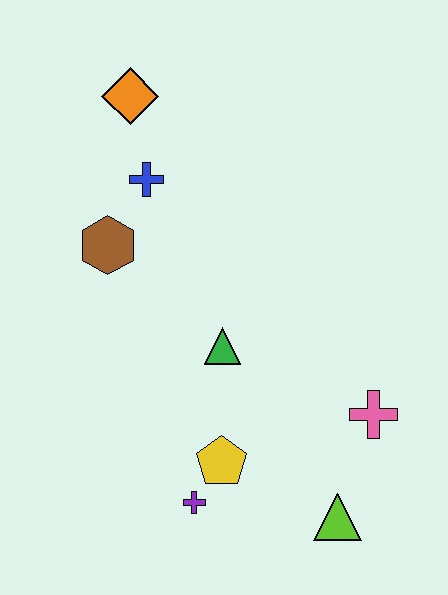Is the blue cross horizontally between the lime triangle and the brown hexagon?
Yes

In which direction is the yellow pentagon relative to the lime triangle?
The yellow pentagon is to the left of the lime triangle.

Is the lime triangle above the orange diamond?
No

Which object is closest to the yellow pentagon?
The purple cross is closest to the yellow pentagon.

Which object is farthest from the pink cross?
The orange diamond is farthest from the pink cross.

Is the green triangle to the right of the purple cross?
Yes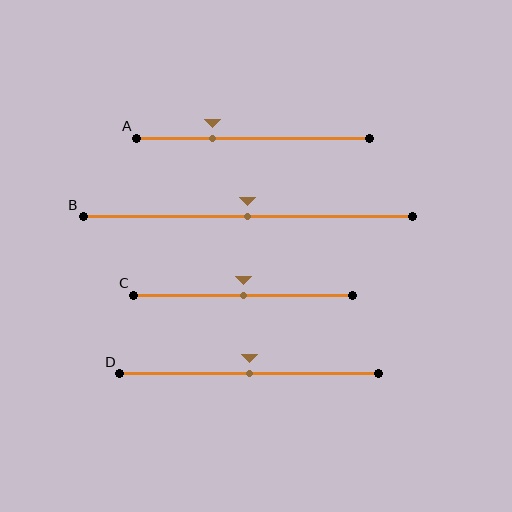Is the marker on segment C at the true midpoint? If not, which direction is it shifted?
Yes, the marker on segment C is at the true midpoint.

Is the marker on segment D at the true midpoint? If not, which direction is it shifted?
Yes, the marker on segment D is at the true midpoint.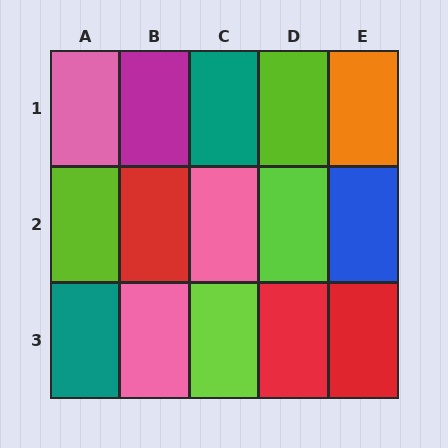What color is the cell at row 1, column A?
Pink.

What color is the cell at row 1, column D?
Lime.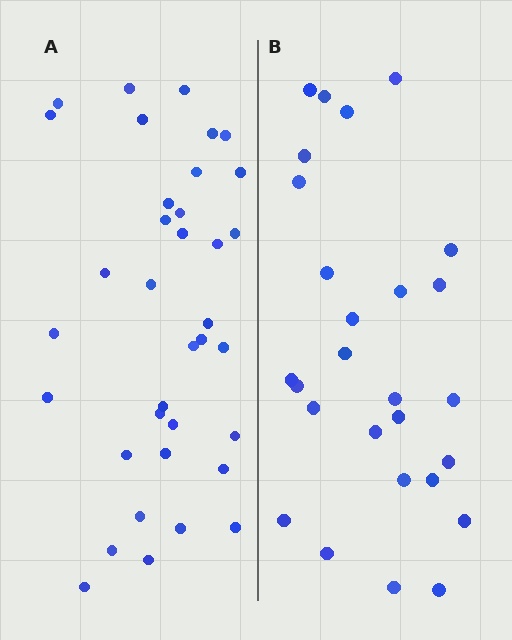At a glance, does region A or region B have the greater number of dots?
Region A (the left region) has more dots.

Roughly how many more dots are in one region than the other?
Region A has roughly 8 or so more dots than region B.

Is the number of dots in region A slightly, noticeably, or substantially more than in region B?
Region A has noticeably more, but not dramatically so. The ratio is roughly 1.3 to 1.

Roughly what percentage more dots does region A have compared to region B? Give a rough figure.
About 35% more.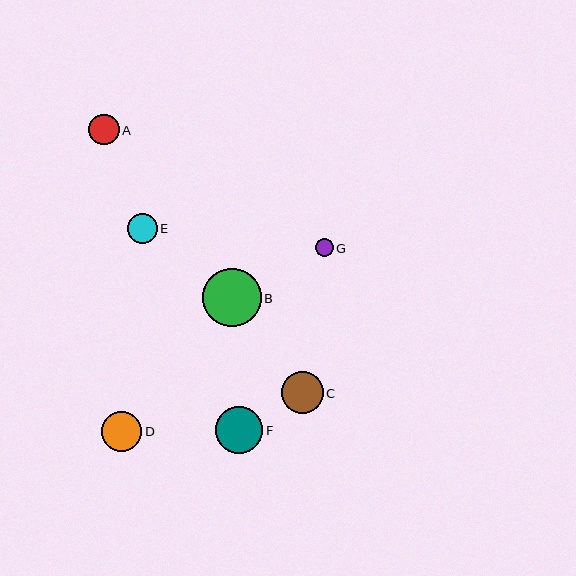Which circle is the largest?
Circle B is the largest with a size of approximately 58 pixels.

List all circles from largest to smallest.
From largest to smallest: B, F, C, D, A, E, G.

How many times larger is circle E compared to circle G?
Circle E is approximately 1.6 times the size of circle G.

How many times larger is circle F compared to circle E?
Circle F is approximately 1.6 times the size of circle E.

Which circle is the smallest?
Circle G is the smallest with a size of approximately 18 pixels.